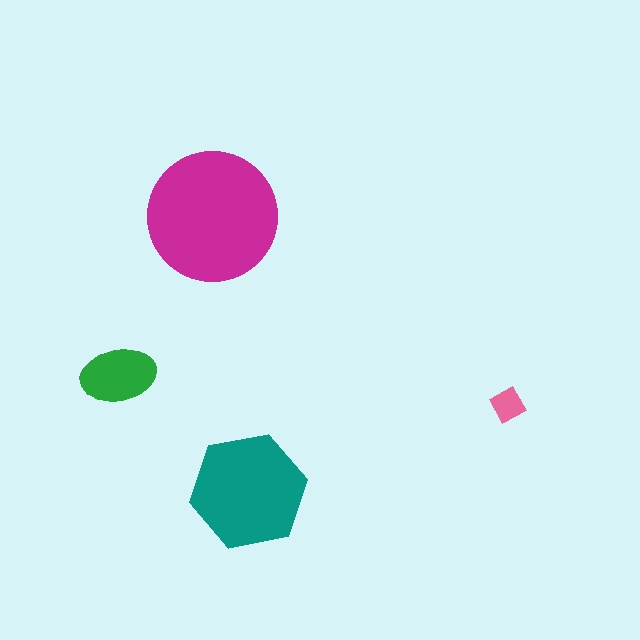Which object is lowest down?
The teal hexagon is bottommost.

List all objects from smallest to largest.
The pink square, the green ellipse, the teal hexagon, the magenta circle.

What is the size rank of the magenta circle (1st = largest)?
1st.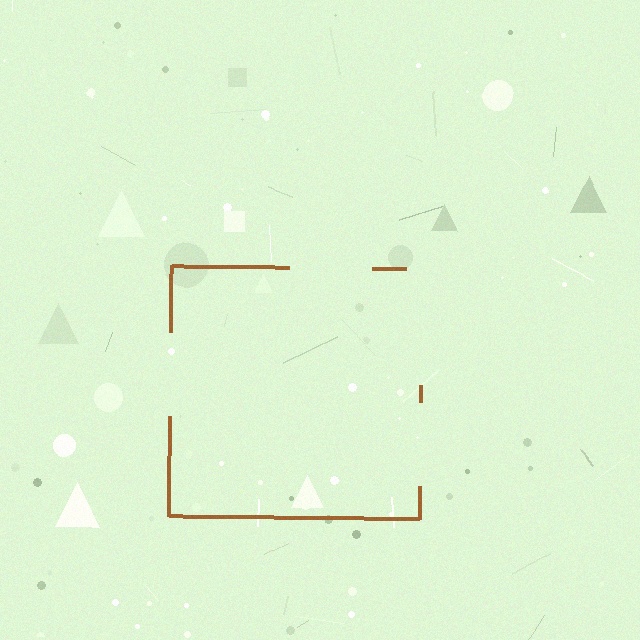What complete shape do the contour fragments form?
The contour fragments form a square.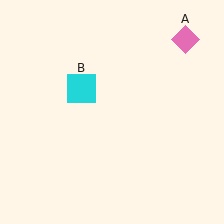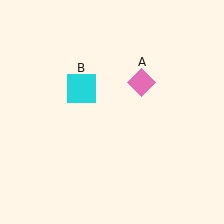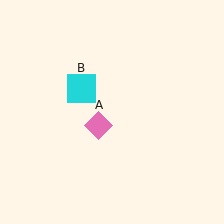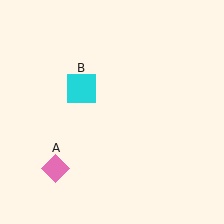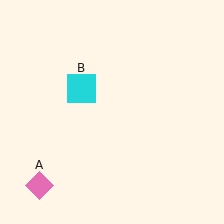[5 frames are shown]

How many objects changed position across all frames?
1 object changed position: pink diamond (object A).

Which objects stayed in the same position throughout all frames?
Cyan square (object B) remained stationary.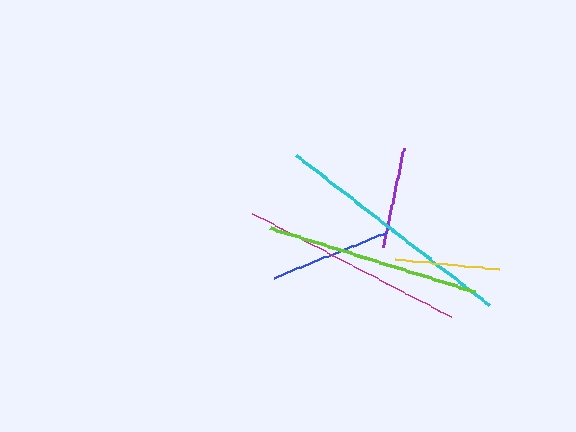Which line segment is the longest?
The cyan line is the longest at approximately 244 pixels.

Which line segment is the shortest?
The purple line is the shortest at approximately 101 pixels.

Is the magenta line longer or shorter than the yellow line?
The magenta line is longer than the yellow line.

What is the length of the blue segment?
The blue segment is approximately 122 pixels long.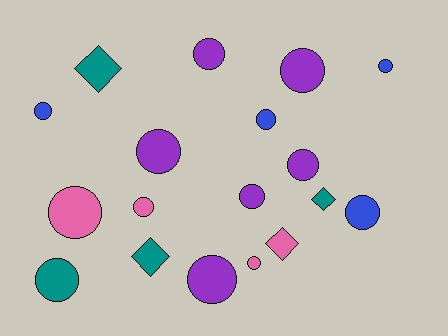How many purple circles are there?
There are 6 purple circles.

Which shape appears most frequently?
Circle, with 14 objects.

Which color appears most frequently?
Purple, with 6 objects.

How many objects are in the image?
There are 18 objects.